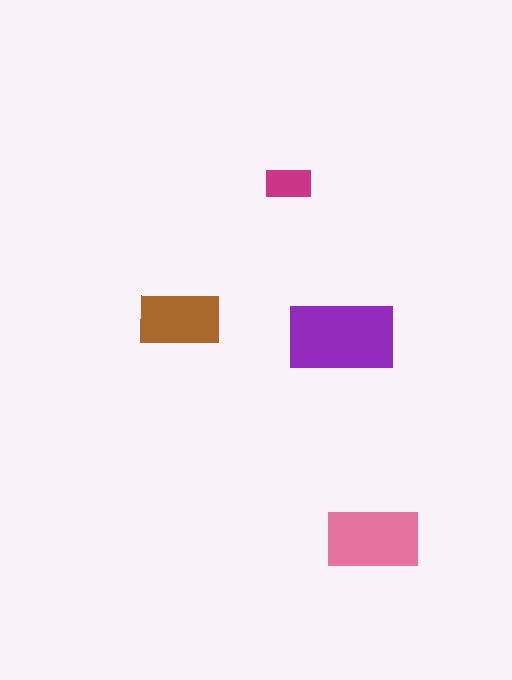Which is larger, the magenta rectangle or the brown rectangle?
The brown one.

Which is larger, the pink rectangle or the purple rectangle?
The purple one.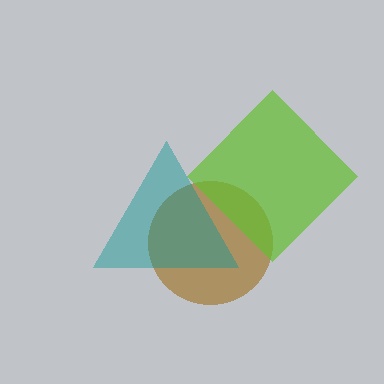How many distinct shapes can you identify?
There are 3 distinct shapes: a brown circle, a lime diamond, a teal triangle.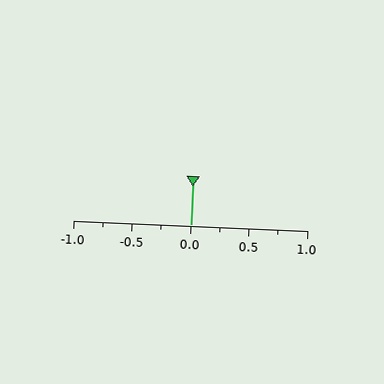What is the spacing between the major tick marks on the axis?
The major ticks are spaced 0.5 apart.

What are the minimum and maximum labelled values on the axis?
The axis runs from -1.0 to 1.0.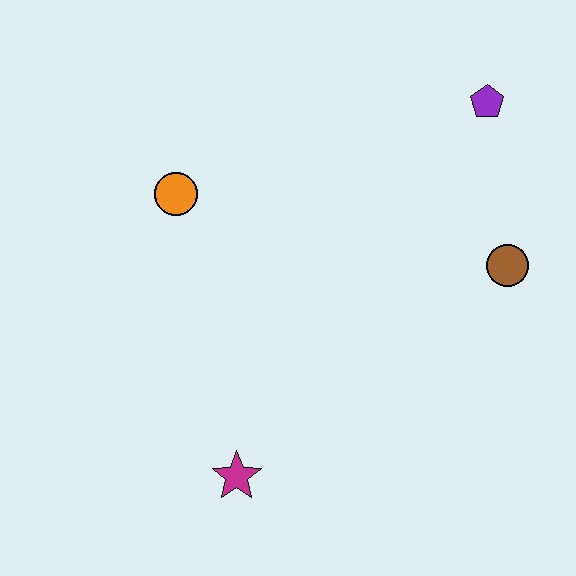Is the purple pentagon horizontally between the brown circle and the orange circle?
Yes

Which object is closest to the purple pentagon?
The brown circle is closest to the purple pentagon.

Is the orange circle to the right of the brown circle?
No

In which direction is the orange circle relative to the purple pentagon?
The orange circle is to the left of the purple pentagon.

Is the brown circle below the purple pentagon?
Yes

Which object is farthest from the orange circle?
The brown circle is farthest from the orange circle.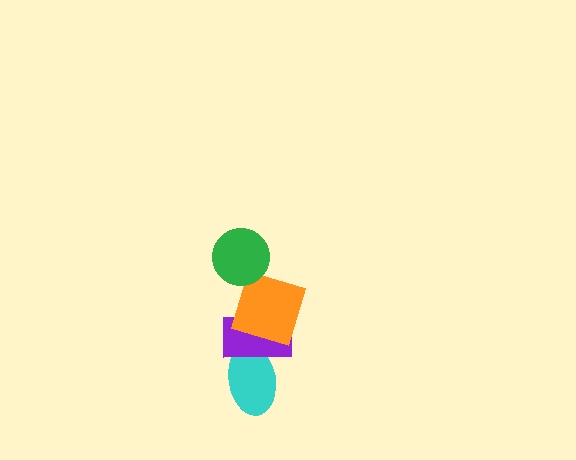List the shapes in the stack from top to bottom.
From top to bottom: the green circle, the orange square, the purple rectangle, the cyan ellipse.